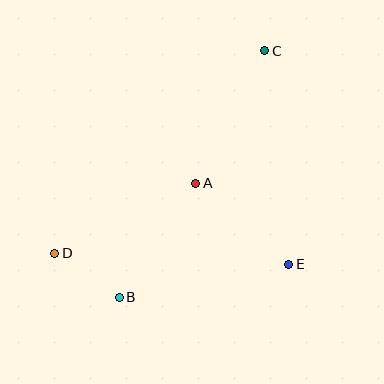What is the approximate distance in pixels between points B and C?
The distance between B and C is approximately 286 pixels.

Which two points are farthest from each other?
Points C and D are farthest from each other.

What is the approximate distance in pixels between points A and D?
The distance between A and D is approximately 157 pixels.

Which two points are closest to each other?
Points B and D are closest to each other.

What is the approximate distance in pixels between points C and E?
The distance between C and E is approximately 215 pixels.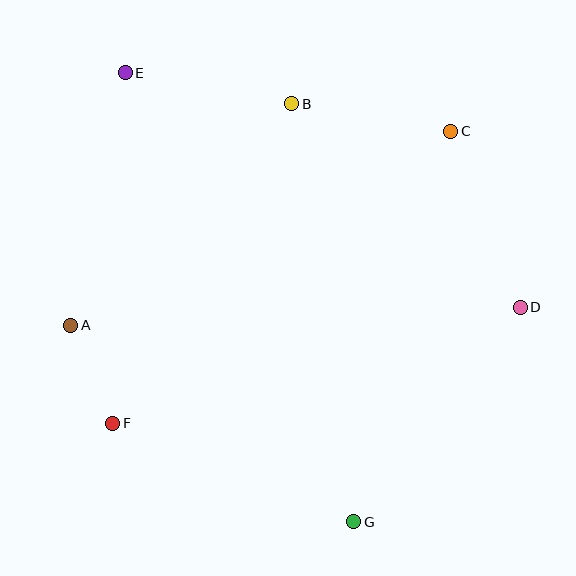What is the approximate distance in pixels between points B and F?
The distance between B and F is approximately 366 pixels.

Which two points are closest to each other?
Points A and F are closest to each other.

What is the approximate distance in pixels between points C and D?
The distance between C and D is approximately 189 pixels.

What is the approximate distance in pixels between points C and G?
The distance between C and G is approximately 403 pixels.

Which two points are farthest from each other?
Points E and G are farthest from each other.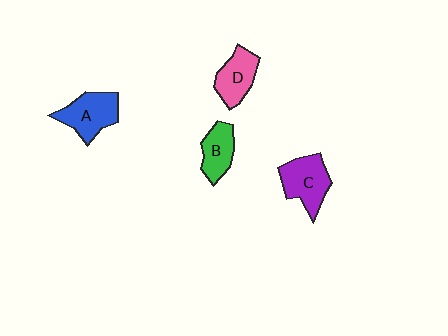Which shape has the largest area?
Shape A (blue).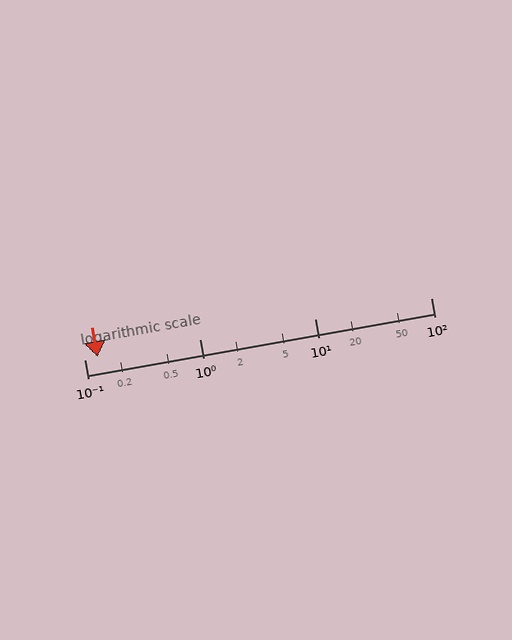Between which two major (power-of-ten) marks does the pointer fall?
The pointer is between 0.1 and 1.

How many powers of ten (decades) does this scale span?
The scale spans 3 decades, from 0.1 to 100.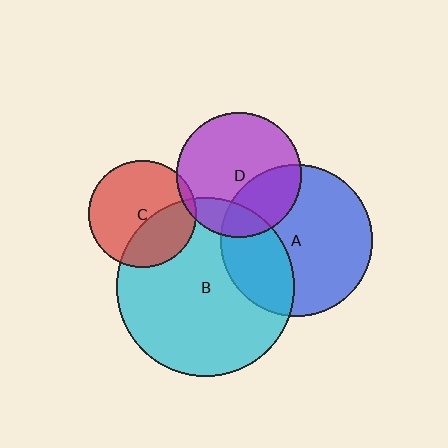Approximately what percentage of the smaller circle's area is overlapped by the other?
Approximately 30%.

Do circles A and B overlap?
Yes.